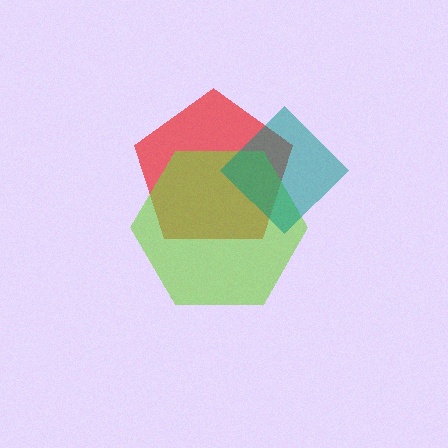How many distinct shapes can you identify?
There are 3 distinct shapes: a red pentagon, a lime hexagon, a teal diamond.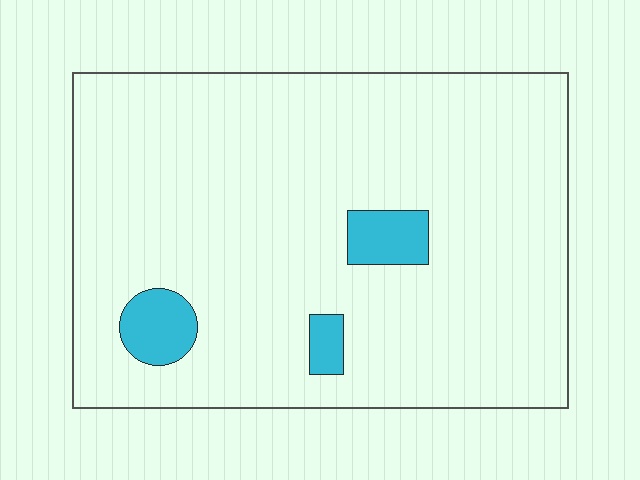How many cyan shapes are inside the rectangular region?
3.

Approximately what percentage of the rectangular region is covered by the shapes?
Approximately 5%.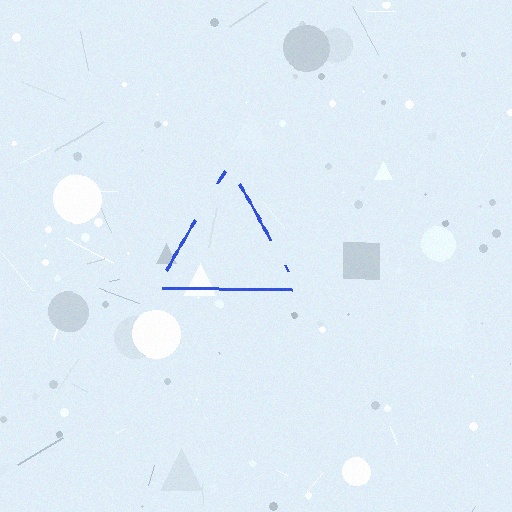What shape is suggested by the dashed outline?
The dashed outline suggests a triangle.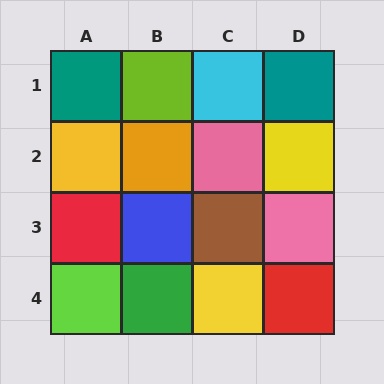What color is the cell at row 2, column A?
Yellow.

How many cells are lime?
2 cells are lime.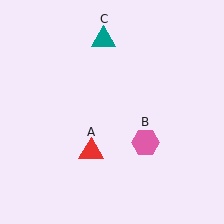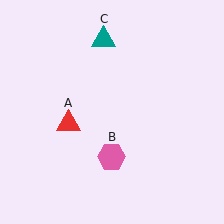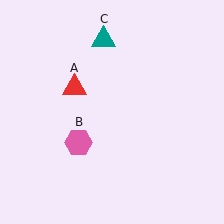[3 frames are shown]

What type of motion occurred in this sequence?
The red triangle (object A), pink hexagon (object B) rotated clockwise around the center of the scene.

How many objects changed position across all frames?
2 objects changed position: red triangle (object A), pink hexagon (object B).